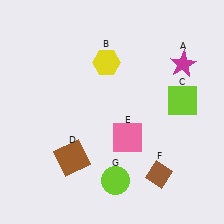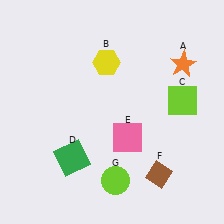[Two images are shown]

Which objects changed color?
A changed from magenta to orange. D changed from brown to green.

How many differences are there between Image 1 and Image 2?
There are 2 differences between the two images.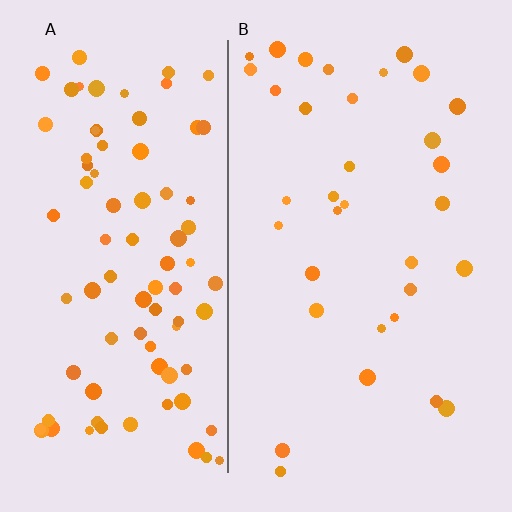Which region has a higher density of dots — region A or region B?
A (the left).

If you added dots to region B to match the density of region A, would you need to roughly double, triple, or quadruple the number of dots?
Approximately triple.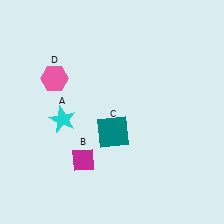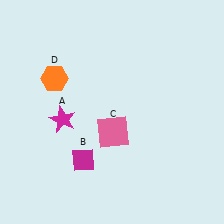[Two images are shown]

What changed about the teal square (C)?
In Image 1, C is teal. In Image 2, it changed to pink.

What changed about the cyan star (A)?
In Image 1, A is cyan. In Image 2, it changed to magenta.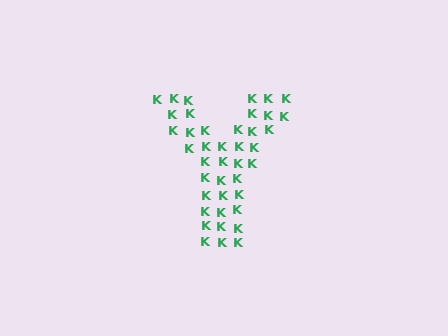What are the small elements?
The small elements are letter K's.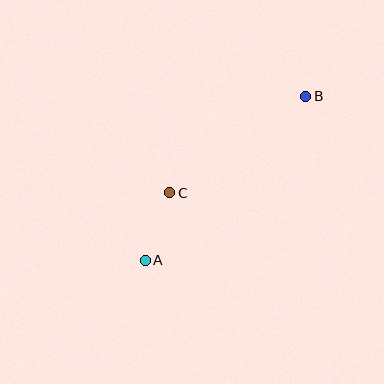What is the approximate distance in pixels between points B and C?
The distance between B and C is approximately 167 pixels.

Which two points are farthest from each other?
Points A and B are farthest from each other.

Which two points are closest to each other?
Points A and C are closest to each other.